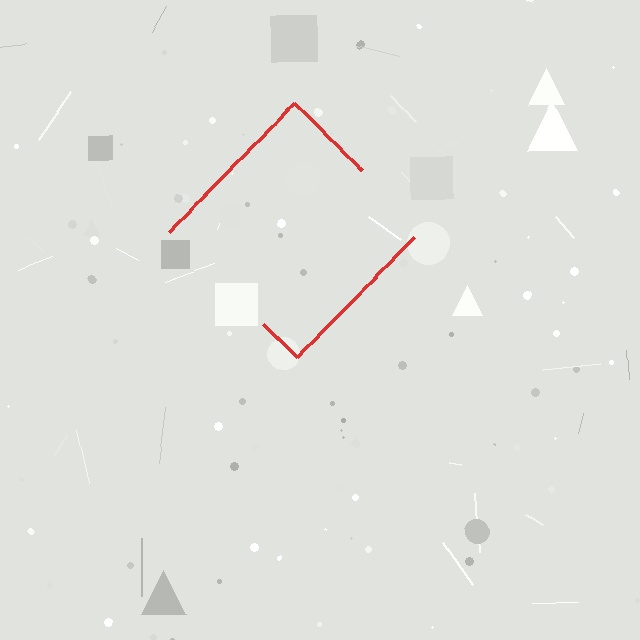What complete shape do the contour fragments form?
The contour fragments form a diamond.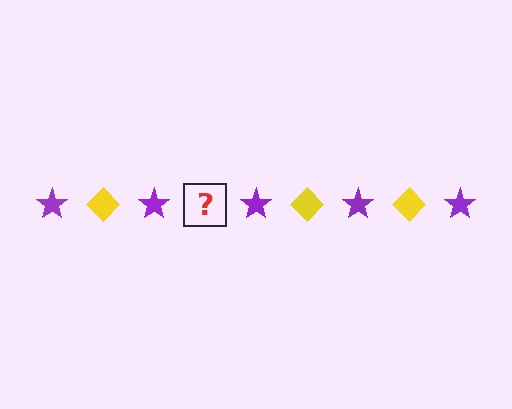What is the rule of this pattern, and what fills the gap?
The rule is that the pattern alternates between purple star and yellow diamond. The gap should be filled with a yellow diamond.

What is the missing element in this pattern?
The missing element is a yellow diamond.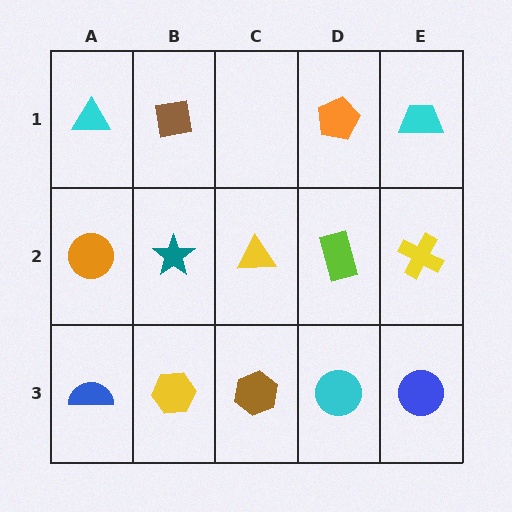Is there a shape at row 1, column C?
No, that cell is empty.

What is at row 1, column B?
A brown square.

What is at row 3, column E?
A blue circle.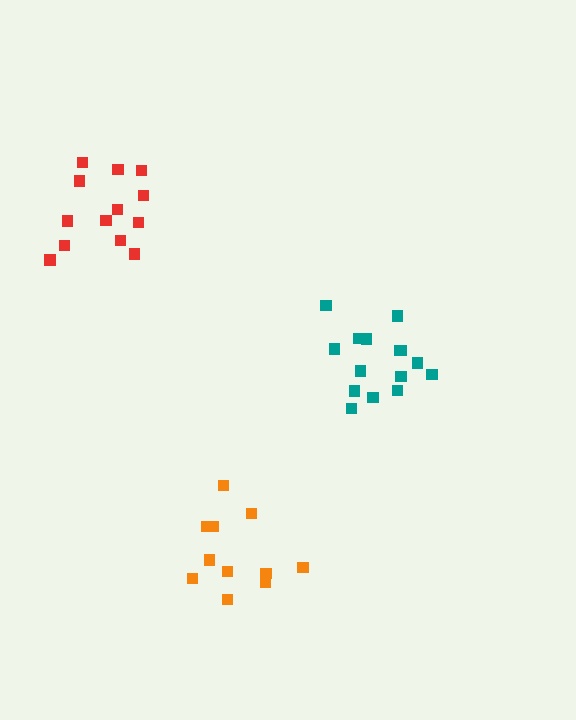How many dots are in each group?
Group 1: 13 dots, Group 2: 15 dots, Group 3: 11 dots (39 total).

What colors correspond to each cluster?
The clusters are colored: red, teal, orange.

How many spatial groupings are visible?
There are 3 spatial groupings.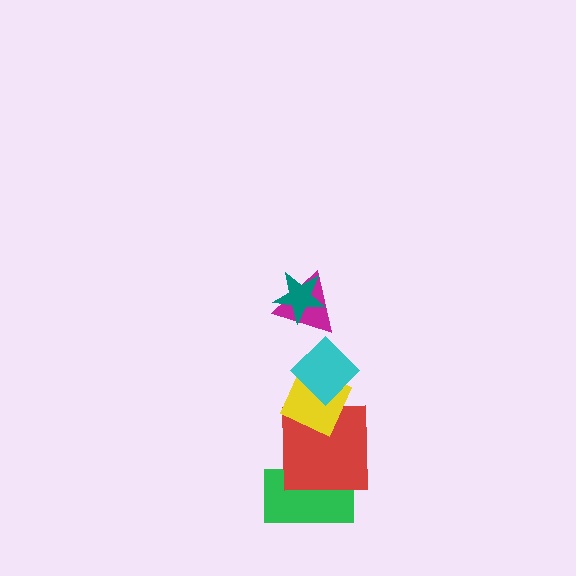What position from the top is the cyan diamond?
The cyan diamond is 3rd from the top.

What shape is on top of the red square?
The yellow diamond is on top of the red square.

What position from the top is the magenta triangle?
The magenta triangle is 2nd from the top.